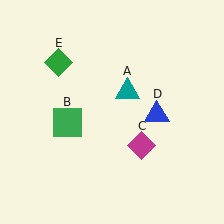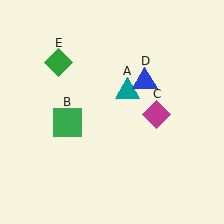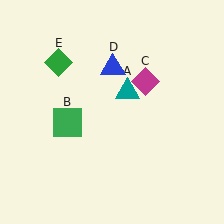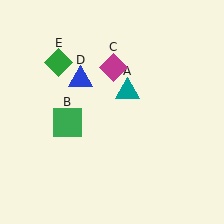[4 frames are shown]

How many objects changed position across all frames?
2 objects changed position: magenta diamond (object C), blue triangle (object D).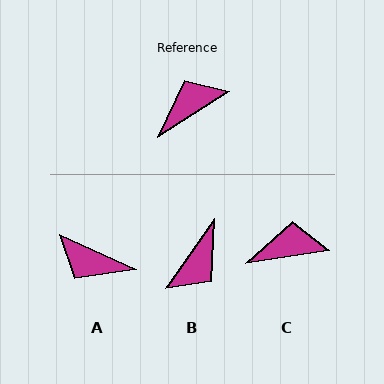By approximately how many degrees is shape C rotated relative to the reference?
Approximately 23 degrees clockwise.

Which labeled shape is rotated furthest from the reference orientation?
B, about 157 degrees away.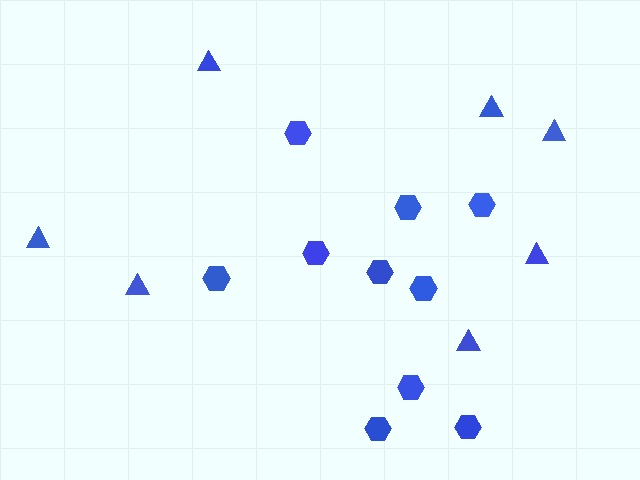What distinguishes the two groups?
There are 2 groups: one group of triangles (7) and one group of hexagons (10).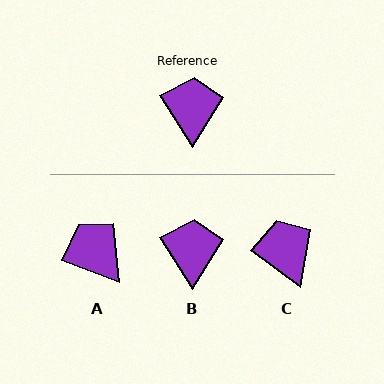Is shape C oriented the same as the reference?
No, it is off by about 21 degrees.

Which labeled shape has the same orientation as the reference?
B.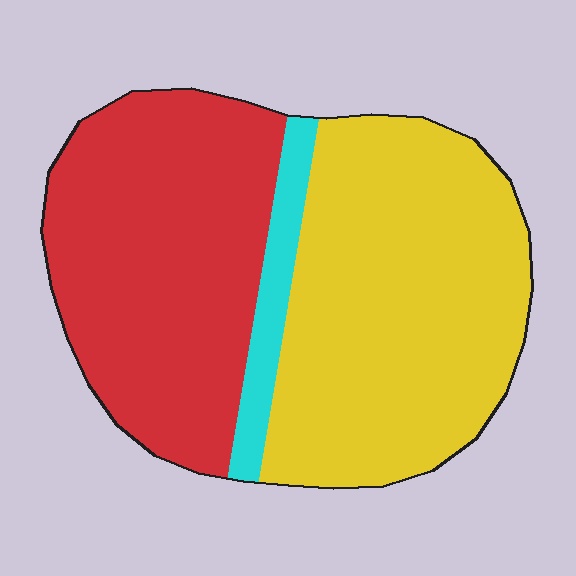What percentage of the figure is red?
Red takes up between a quarter and a half of the figure.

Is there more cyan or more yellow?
Yellow.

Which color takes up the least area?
Cyan, at roughly 5%.